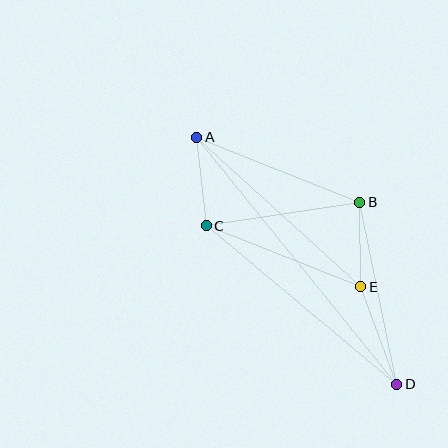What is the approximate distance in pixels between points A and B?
The distance between A and B is approximately 176 pixels.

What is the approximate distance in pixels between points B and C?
The distance between B and C is approximately 155 pixels.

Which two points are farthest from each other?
Points A and D are farthest from each other.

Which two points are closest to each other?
Points B and E are closest to each other.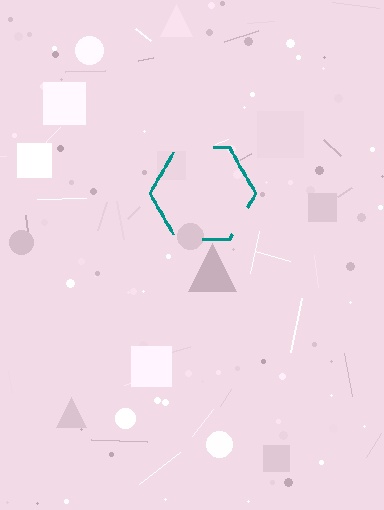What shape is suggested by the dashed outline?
The dashed outline suggests a hexagon.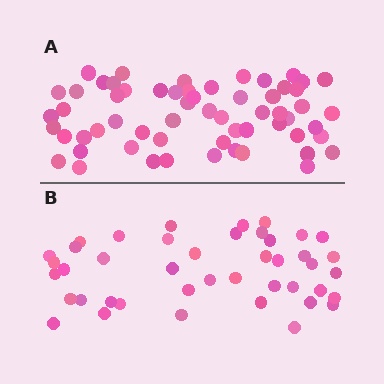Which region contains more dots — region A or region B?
Region A (the top region) has more dots.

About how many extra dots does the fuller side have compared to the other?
Region A has approximately 15 more dots than region B.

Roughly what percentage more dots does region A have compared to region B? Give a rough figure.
About 40% more.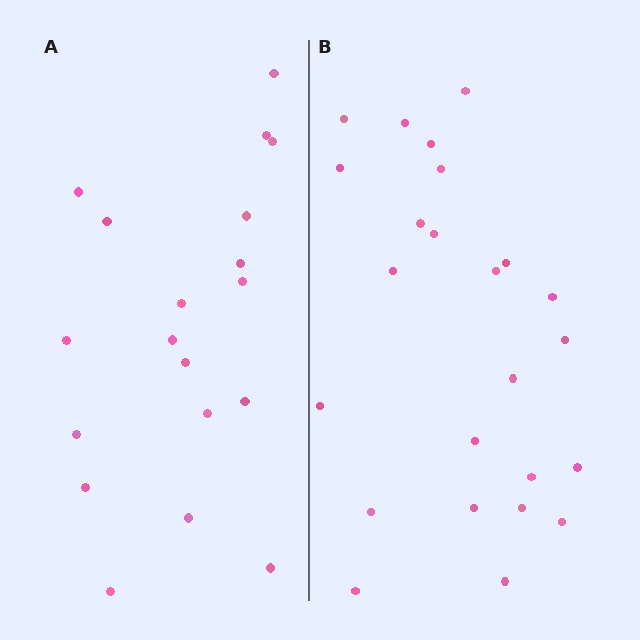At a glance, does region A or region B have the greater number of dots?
Region B (the right region) has more dots.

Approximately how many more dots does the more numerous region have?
Region B has about 5 more dots than region A.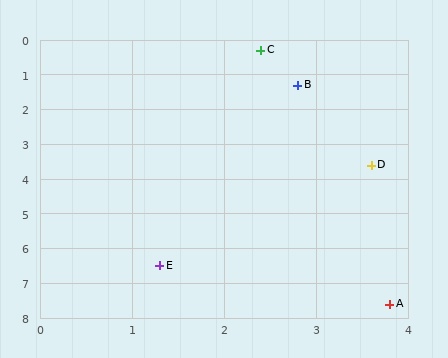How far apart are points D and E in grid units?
Points D and E are about 3.7 grid units apart.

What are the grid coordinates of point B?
Point B is at approximately (2.8, 1.3).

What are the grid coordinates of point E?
Point E is at approximately (1.3, 6.5).